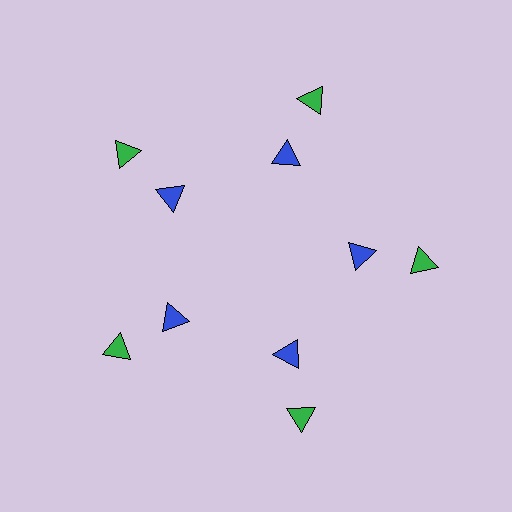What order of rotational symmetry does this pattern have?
This pattern has 5-fold rotational symmetry.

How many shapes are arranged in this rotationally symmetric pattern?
There are 10 shapes, arranged in 5 groups of 2.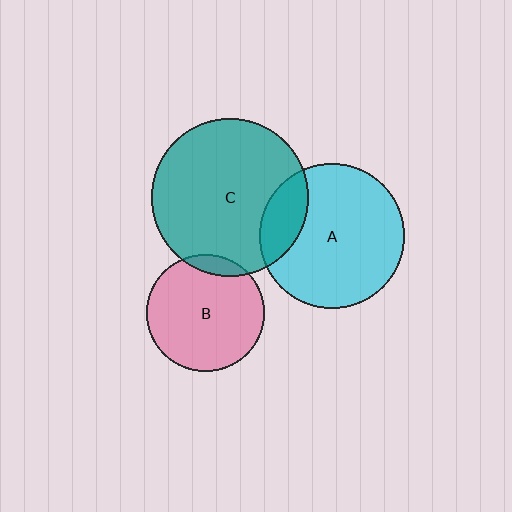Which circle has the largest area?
Circle C (teal).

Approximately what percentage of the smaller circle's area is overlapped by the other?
Approximately 20%.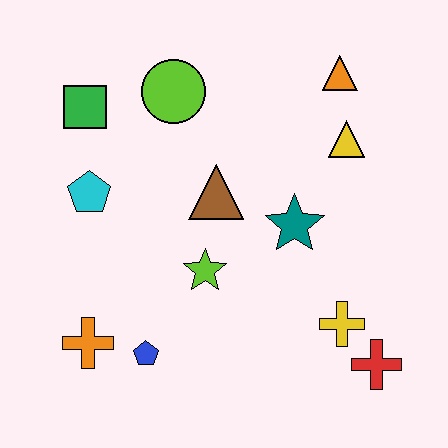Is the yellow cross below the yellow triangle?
Yes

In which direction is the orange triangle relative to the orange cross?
The orange triangle is above the orange cross.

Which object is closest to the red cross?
The yellow cross is closest to the red cross.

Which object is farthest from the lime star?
The orange triangle is farthest from the lime star.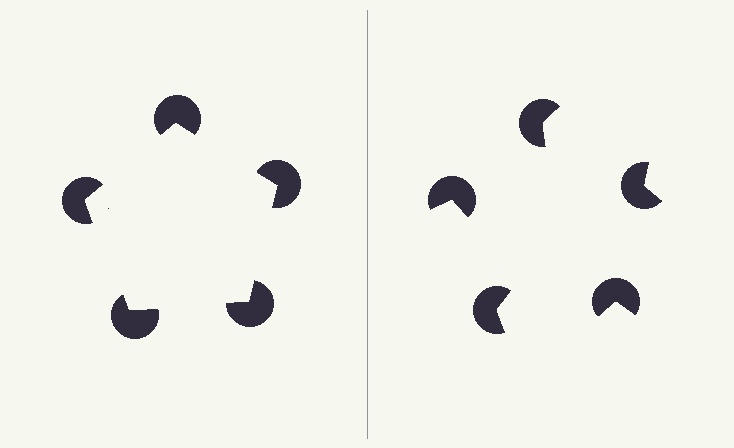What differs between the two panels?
The pac-man discs are positioned identically on both sides; only the wedge orientations differ. On the left they align to a pentagon; on the right they are misaligned.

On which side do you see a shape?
An illusory pentagon appears on the left side. On the right side the wedge cuts are rotated, so no coherent shape forms.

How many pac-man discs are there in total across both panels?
10 — 5 on each side.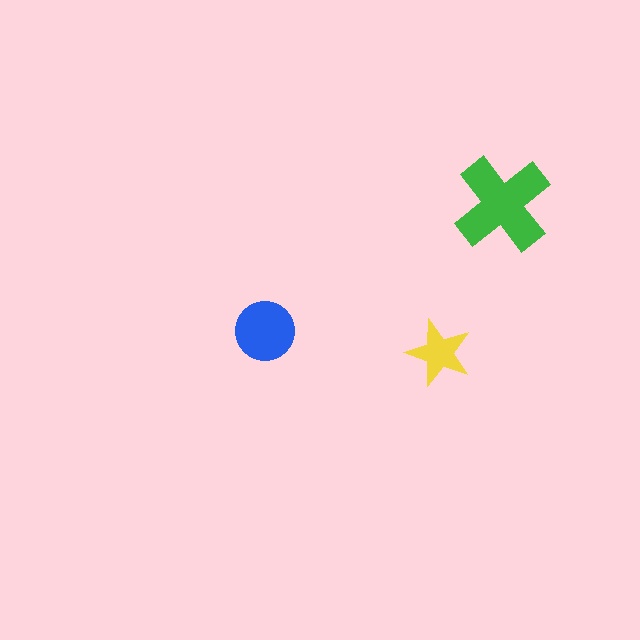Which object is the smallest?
The yellow star.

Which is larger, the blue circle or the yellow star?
The blue circle.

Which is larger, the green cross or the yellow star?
The green cross.